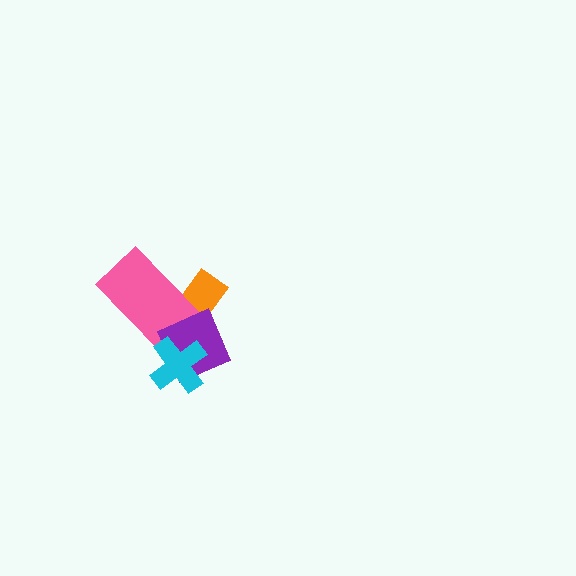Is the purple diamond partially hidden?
Yes, it is partially covered by another shape.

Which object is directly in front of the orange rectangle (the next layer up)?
The pink rectangle is directly in front of the orange rectangle.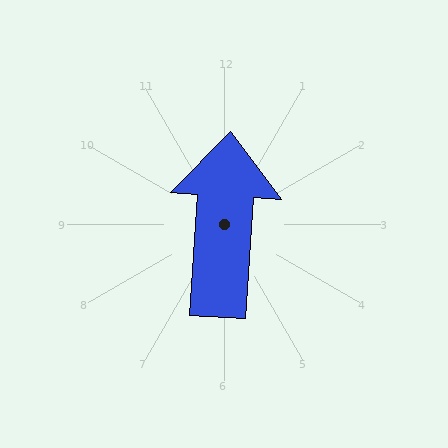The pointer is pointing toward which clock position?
Roughly 12 o'clock.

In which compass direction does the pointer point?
North.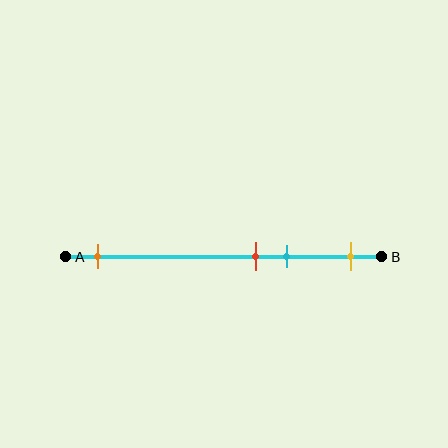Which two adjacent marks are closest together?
The red and cyan marks are the closest adjacent pair.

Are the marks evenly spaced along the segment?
No, the marks are not evenly spaced.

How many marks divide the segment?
There are 4 marks dividing the segment.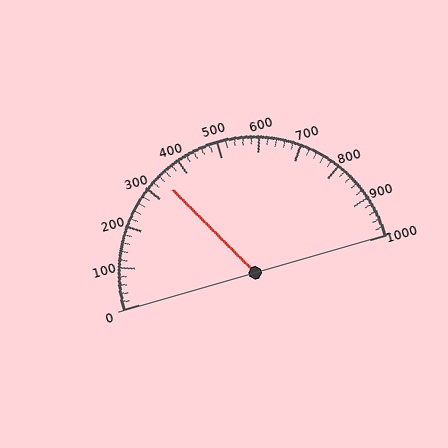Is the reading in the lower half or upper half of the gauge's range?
The reading is in the lower half of the range (0 to 1000).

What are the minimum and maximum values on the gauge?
The gauge ranges from 0 to 1000.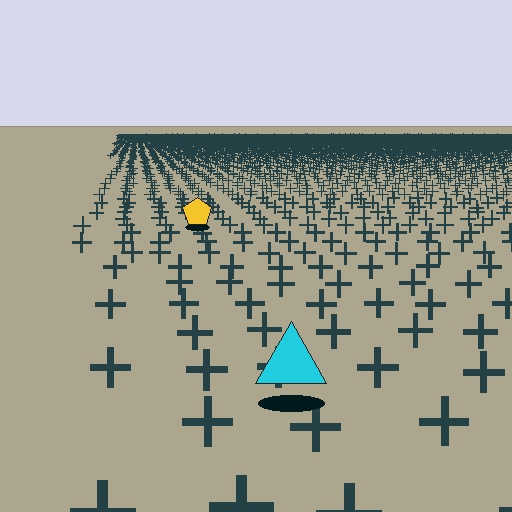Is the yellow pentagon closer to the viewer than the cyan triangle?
No. The cyan triangle is closer — you can tell from the texture gradient: the ground texture is coarser near it.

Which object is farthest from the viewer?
The yellow pentagon is farthest from the viewer. It appears smaller and the ground texture around it is denser.